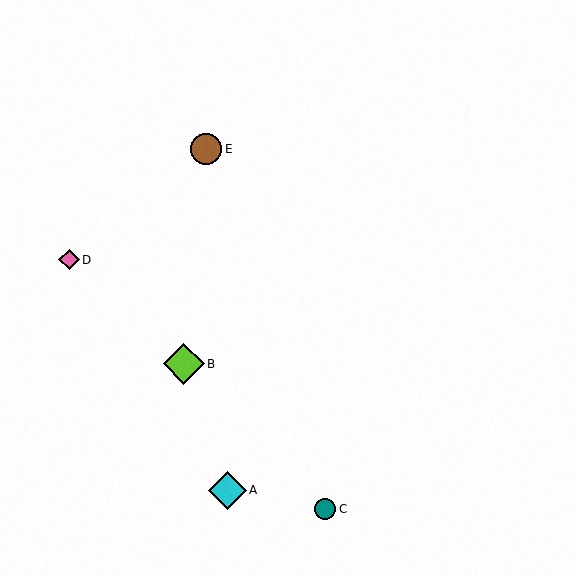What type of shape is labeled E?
Shape E is a brown circle.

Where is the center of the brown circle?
The center of the brown circle is at (206, 149).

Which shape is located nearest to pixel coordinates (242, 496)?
The cyan diamond (labeled A) at (227, 490) is nearest to that location.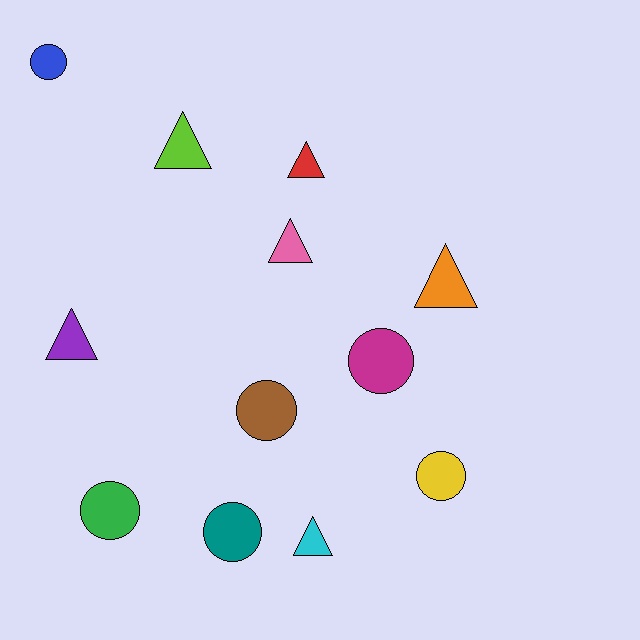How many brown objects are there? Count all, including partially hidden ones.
There is 1 brown object.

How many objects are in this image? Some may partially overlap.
There are 12 objects.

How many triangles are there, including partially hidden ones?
There are 6 triangles.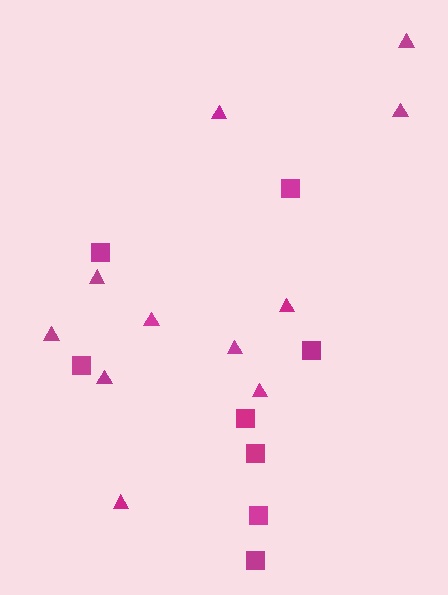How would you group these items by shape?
There are 2 groups: one group of triangles (11) and one group of squares (8).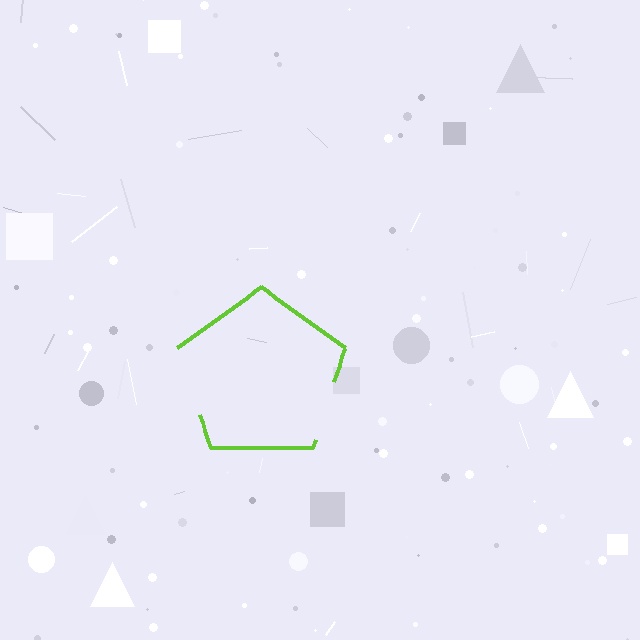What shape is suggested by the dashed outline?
The dashed outline suggests a pentagon.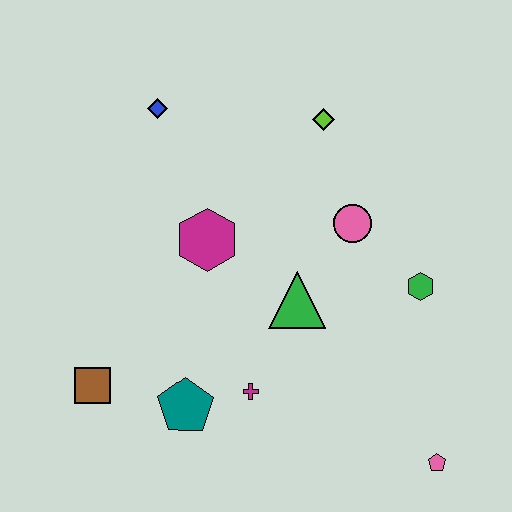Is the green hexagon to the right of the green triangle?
Yes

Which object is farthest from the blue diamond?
The pink pentagon is farthest from the blue diamond.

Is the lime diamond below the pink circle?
No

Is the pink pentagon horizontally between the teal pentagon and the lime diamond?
No